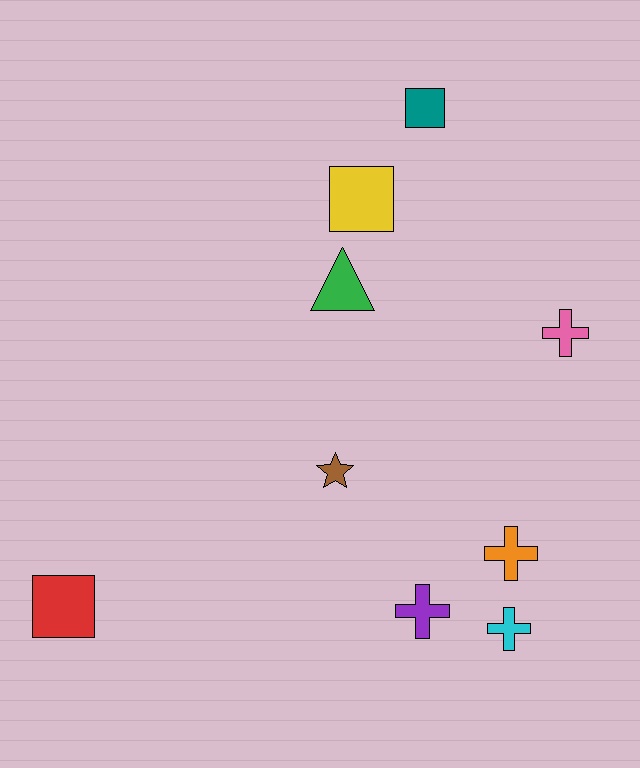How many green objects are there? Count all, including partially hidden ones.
There is 1 green object.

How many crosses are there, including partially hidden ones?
There are 4 crosses.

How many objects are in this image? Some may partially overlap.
There are 9 objects.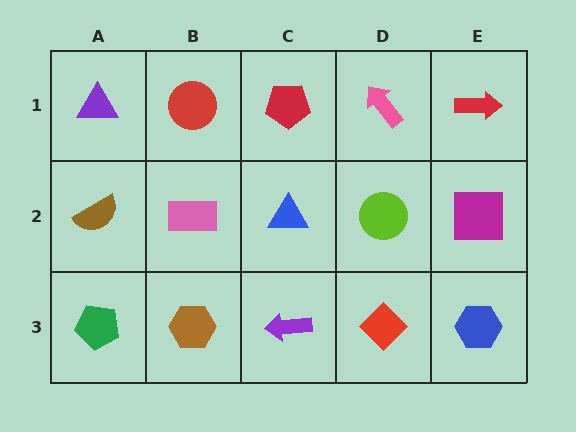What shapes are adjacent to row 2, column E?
A red arrow (row 1, column E), a blue hexagon (row 3, column E), a lime circle (row 2, column D).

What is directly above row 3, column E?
A magenta square.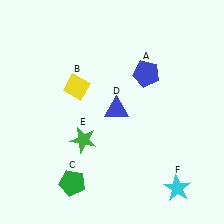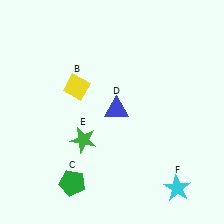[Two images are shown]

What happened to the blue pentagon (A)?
The blue pentagon (A) was removed in Image 2. It was in the top-right area of Image 1.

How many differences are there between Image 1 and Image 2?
There is 1 difference between the two images.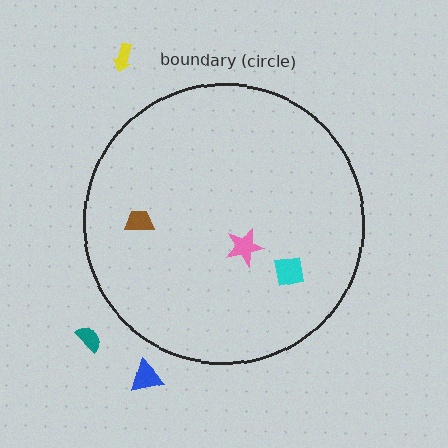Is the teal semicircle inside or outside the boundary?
Outside.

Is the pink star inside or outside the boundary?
Inside.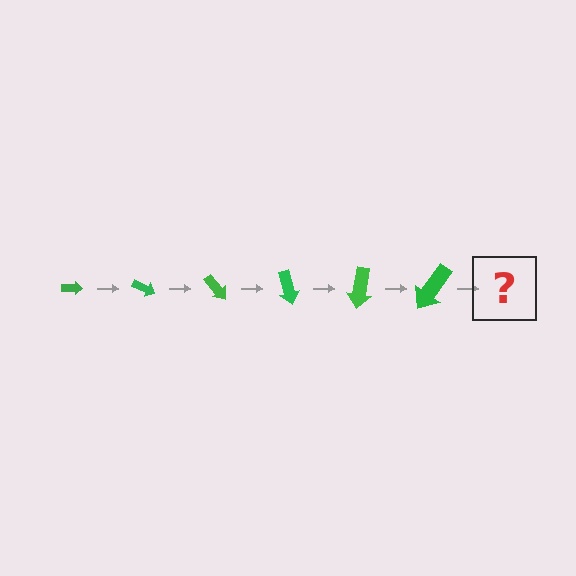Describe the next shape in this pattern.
It should be an arrow, larger than the previous one and rotated 150 degrees from the start.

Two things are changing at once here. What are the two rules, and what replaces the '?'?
The two rules are that the arrow grows larger each step and it rotates 25 degrees each step. The '?' should be an arrow, larger than the previous one and rotated 150 degrees from the start.